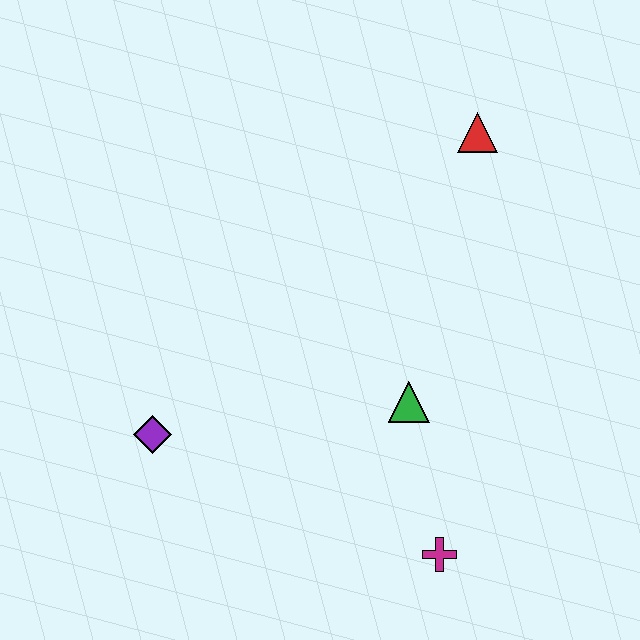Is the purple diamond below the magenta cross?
No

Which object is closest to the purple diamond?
The green triangle is closest to the purple diamond.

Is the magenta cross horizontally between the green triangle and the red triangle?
Yes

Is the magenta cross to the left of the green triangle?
No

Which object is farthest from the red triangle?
The purple diamond is farthest from the red triangle.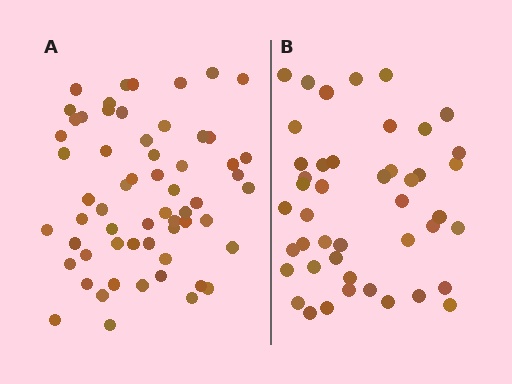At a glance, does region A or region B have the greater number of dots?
Region A (the left region) has more dots.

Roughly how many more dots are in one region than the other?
Region A has approximately 15 more dots than region B.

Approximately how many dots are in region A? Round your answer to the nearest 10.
About 60 dots.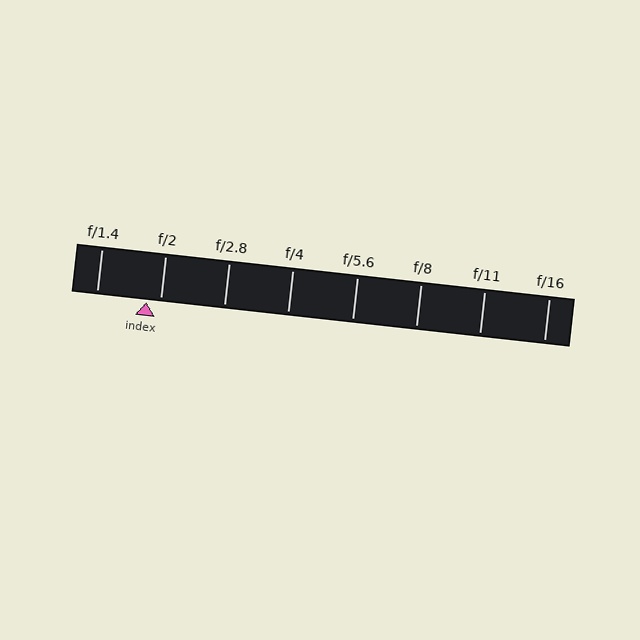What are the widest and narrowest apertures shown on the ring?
The widest aperture shown is f/1.4 and the narrowest is f/16.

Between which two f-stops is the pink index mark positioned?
The index mark is between f/1.4 and f/2.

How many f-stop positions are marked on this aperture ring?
There are 8 f-stop positions marked.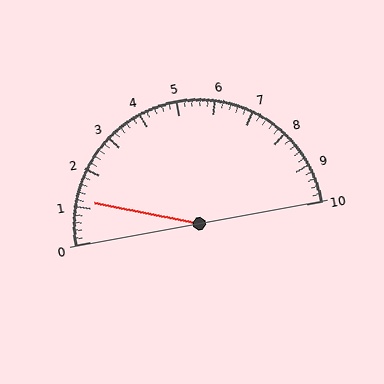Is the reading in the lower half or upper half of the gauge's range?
The reading is in the lower half of the range (0 to 10).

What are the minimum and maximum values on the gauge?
The gauge ranges from 0 to 10.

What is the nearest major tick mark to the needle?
The nearest major tick mark is 1.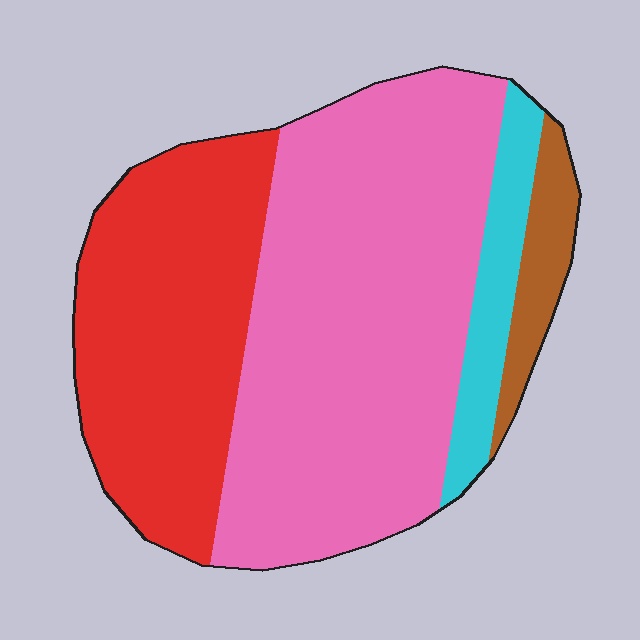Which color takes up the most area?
Pink, at roughly 55%.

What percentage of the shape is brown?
Brown covers about 5% of the shape.